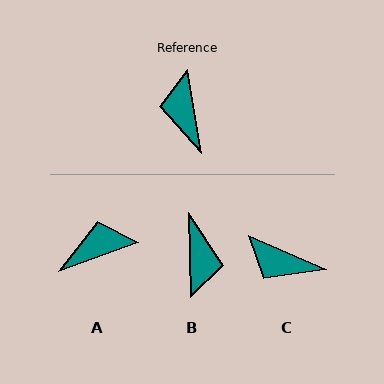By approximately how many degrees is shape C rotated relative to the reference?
Approximately 57 degrees counter-clockwise.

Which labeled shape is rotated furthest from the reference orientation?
B, about 171 degrees away.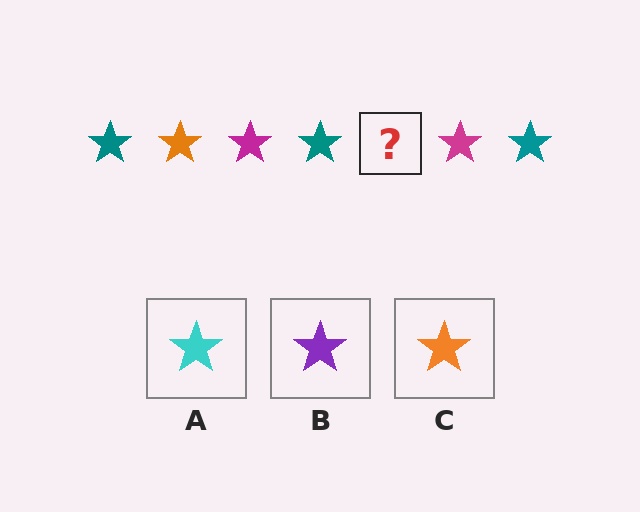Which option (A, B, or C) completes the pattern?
C.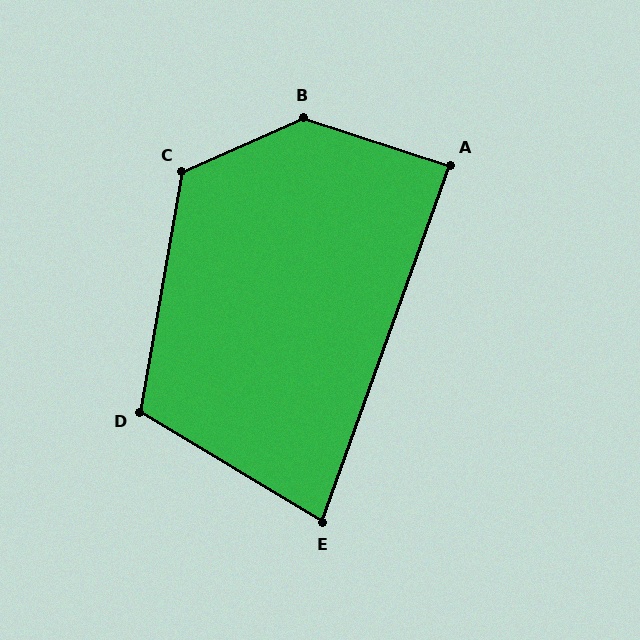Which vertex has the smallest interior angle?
E, at approximately 79 degrees.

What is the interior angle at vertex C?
Approximately 124 degrees (obtuse).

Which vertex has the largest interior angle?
B, at approximately 138 degrees.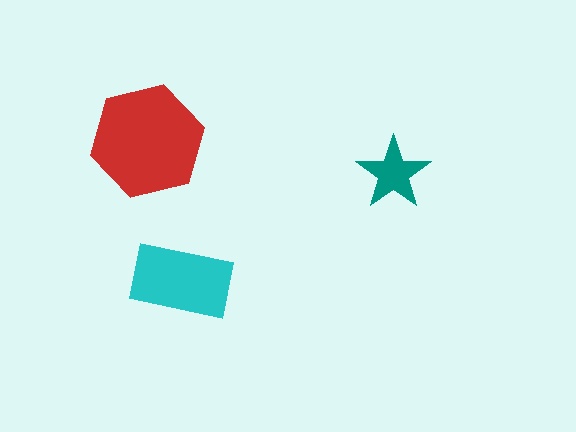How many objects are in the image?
There are 3 objects in the image.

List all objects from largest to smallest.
The red hexagon, the cyan rectangle, the teal star.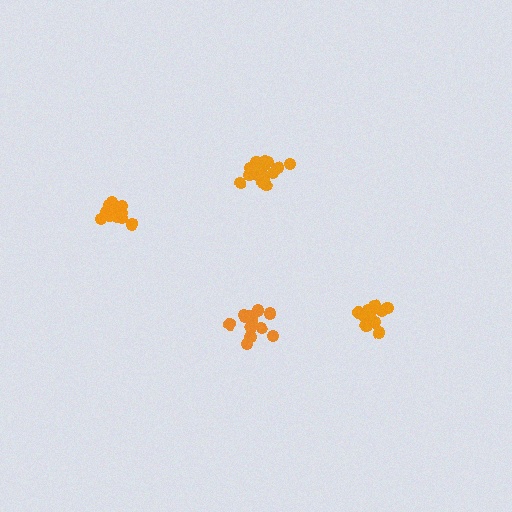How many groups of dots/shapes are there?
There are 4 groups.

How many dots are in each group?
Group 1: 11 dots, Group 2: 16 dots, Group 3: 17 dots, Group 4: 15 dots (59 total).